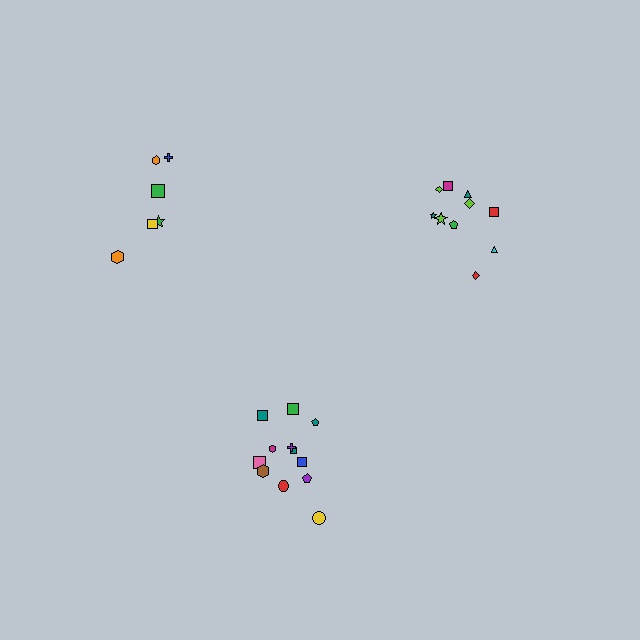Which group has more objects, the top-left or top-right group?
The top-right group.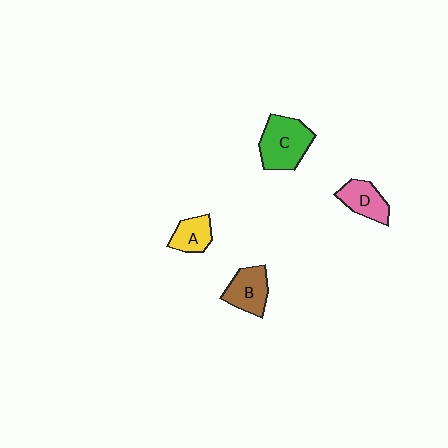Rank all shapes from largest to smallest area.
From largest to smallest: C (green), B (brown), D (pink), A (yellow).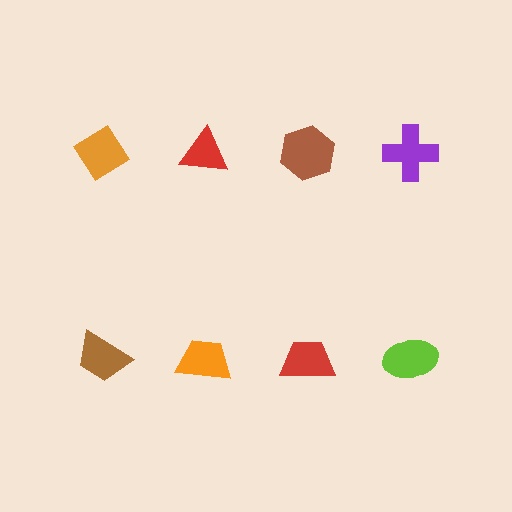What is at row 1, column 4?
A purple cross.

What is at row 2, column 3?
A red trapezoid.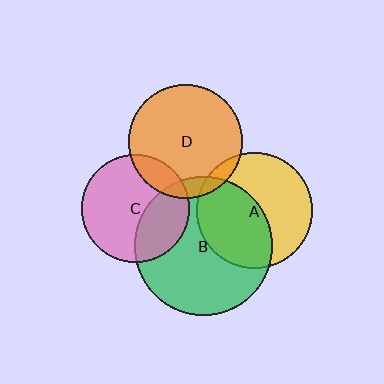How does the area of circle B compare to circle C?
Approximately 1.6 times.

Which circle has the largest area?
Circle B (green).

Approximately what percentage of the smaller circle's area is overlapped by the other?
Approximately 10%.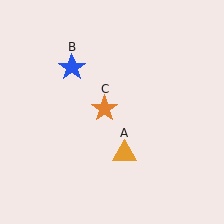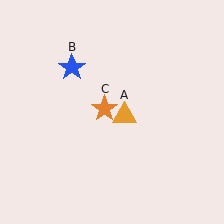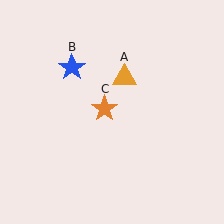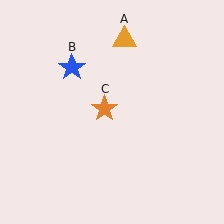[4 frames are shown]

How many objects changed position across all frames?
1 object changed position: orange triangle (object A).